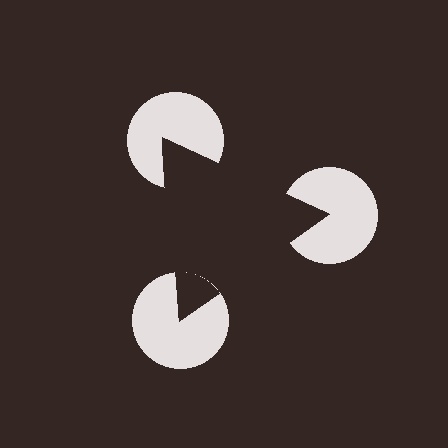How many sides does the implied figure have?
3 sides.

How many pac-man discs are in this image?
There are 3 — one at each vertex of the illusory triangle.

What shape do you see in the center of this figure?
An illusory triangle — its edges are inferred from the aligned wedge cuts in the pac-man discs, not physically drawn.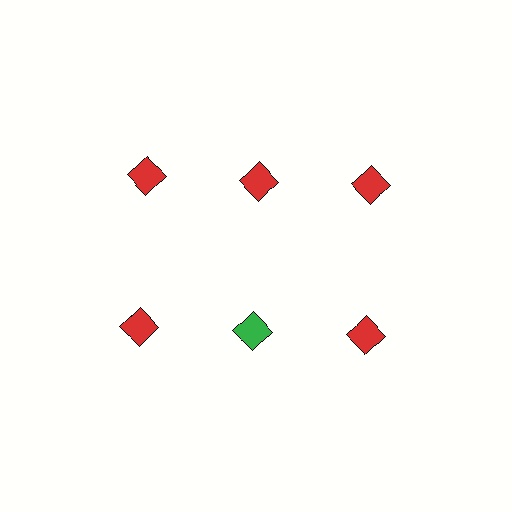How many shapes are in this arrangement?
There are 6 shapes arranged in a grid pattern.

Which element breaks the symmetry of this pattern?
The green diamond in the second row, second from left column breaks the symmetry. All other shapes are red diamonds.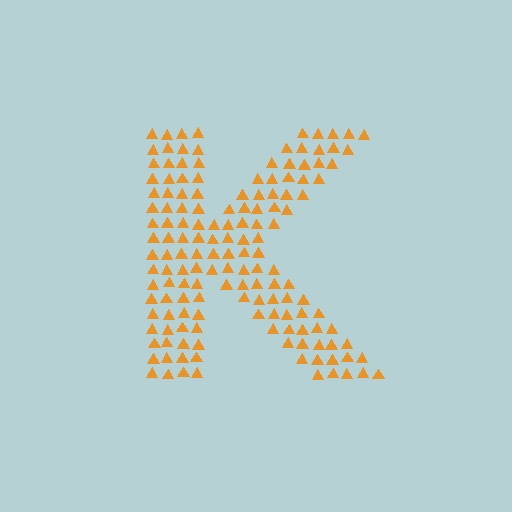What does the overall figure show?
The overall figure shows the letter K.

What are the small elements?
The small elements are triangles.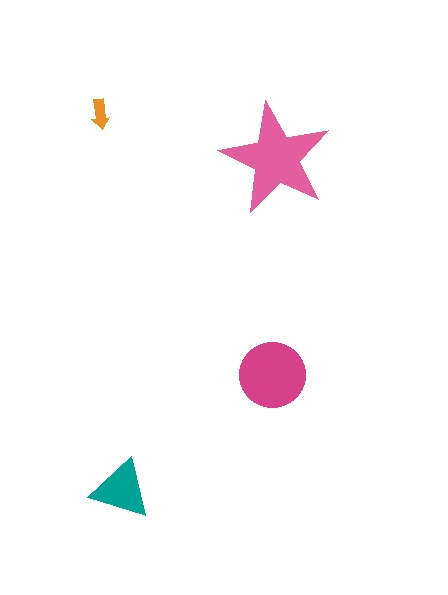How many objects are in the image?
There are 4 objects in the image.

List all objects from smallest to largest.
The orange arrow, the teal triangle, the magenta circle, the pink star.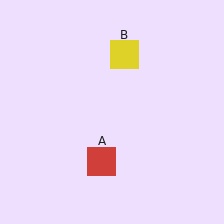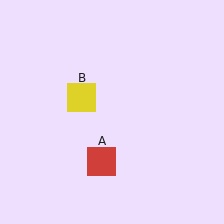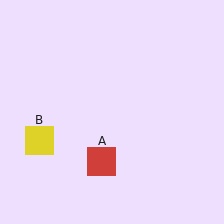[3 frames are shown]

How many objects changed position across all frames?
1 object changed position: yellow square (object B).